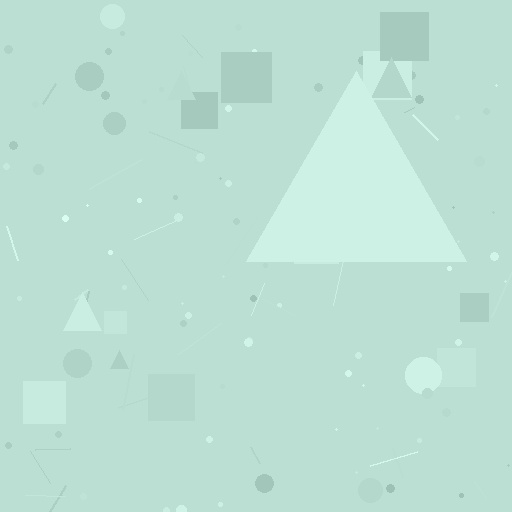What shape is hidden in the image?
A triangle is hidden in the image.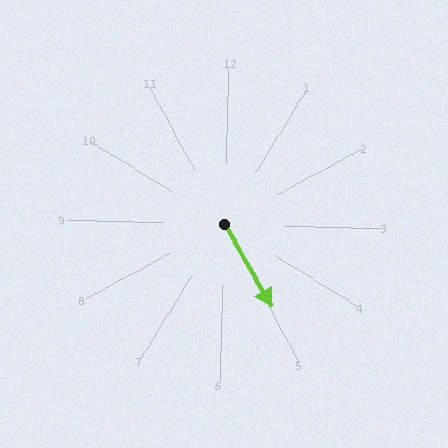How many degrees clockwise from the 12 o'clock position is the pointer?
Approximately 148 degrees.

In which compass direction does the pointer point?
Southeast.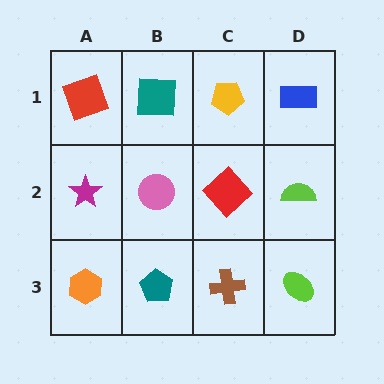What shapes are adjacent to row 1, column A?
A magenta star (row 2, column A), a teal square (row 1, column B).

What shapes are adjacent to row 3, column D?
A lime semicircle (row 2, column D), a brown cross (row 3, column C).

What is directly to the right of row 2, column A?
A pink circle.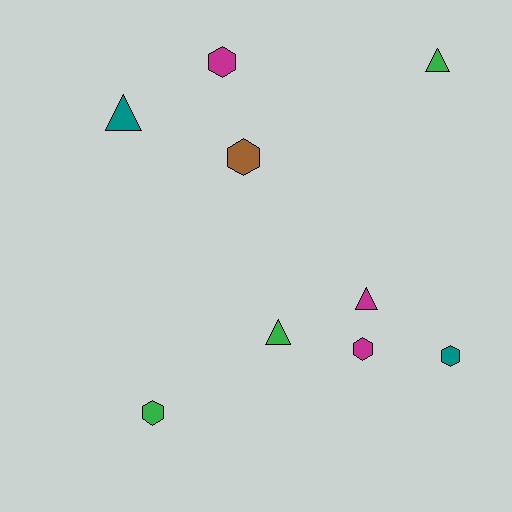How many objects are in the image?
There are 9 objects.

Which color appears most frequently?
Green, with 3 objects.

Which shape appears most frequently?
Hexagon, with 5 objects.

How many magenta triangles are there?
There is 1 magenta triangle.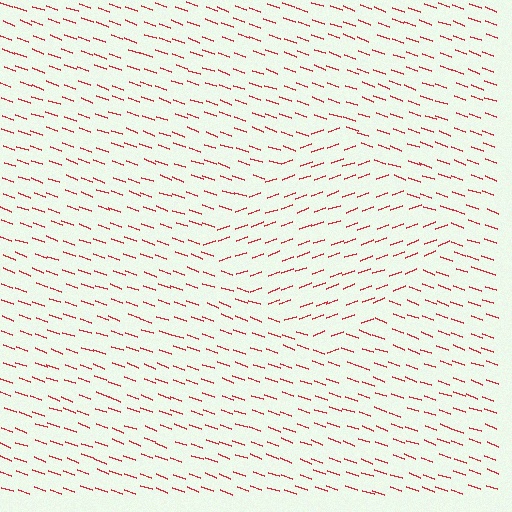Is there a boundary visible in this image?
Yes, there is a texture boundary formed by a change in line orientation.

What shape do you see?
I see a diamond.